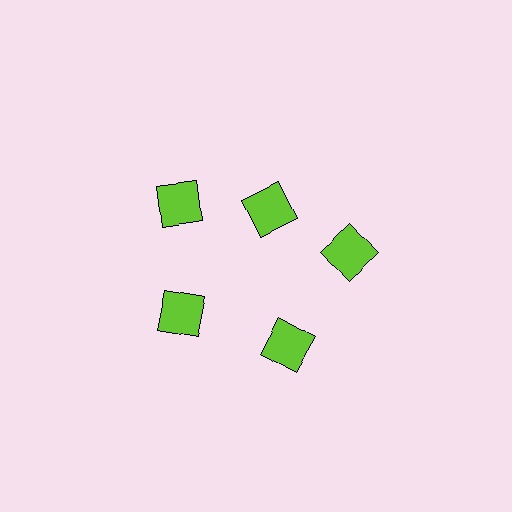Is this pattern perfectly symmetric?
No. The 5 lime squares are arranged in a ring, but one element near the 1 o'clock position is pulled inward toward the center, breaking the 5-fold rotational symmetry.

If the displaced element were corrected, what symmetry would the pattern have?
It would have 5-fold rotational symmetry — the pattern would map onto itself every 72 degrees.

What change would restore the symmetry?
The symmetry would be restored by moving it outward, back onto the ring so that all 5 squares sit at equal angles and equal distance from the center.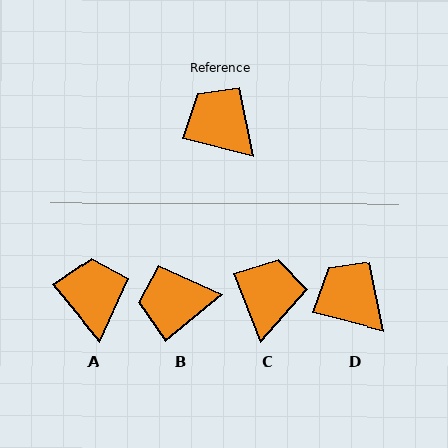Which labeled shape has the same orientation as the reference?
D.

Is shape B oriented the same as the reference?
No, it is off by about 54 degrees.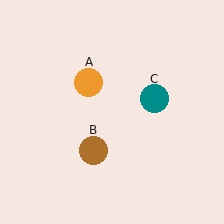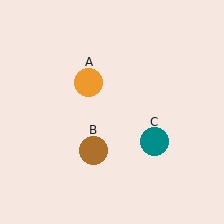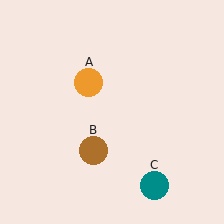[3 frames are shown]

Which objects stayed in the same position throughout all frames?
Orange circle (object A) and brown circle (object B) remained stationary.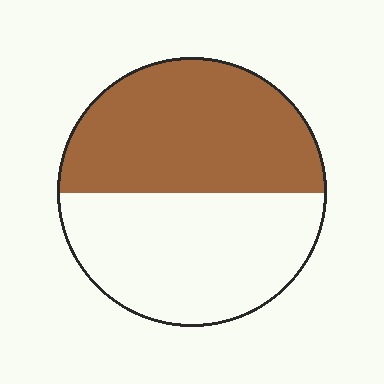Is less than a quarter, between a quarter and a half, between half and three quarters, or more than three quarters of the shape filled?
Between half and three quarters.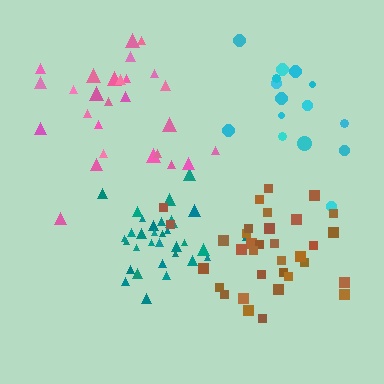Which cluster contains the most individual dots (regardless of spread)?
Brown (34).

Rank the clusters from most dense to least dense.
teal, brown, pink, cyan.